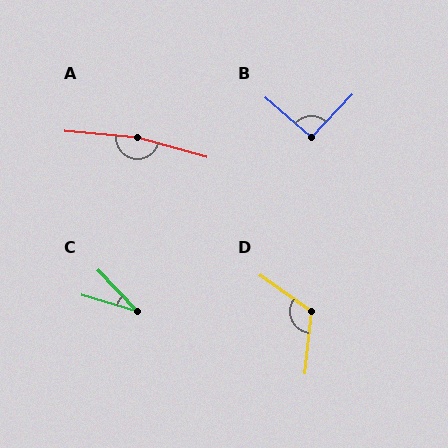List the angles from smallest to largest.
C (30°), B (94°), D (119°), A (169°).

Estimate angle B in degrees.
Approximately 94 degrees.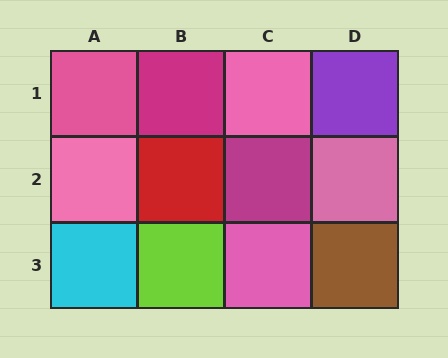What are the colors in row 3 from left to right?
Cyan, lime, pink, brown.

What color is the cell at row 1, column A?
Pink.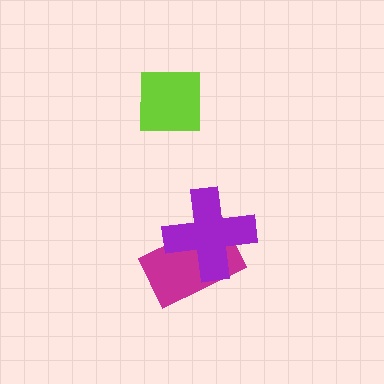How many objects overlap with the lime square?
0 objects overlap with the lime square.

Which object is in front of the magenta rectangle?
The purple cross is in front of the magenta rectangle.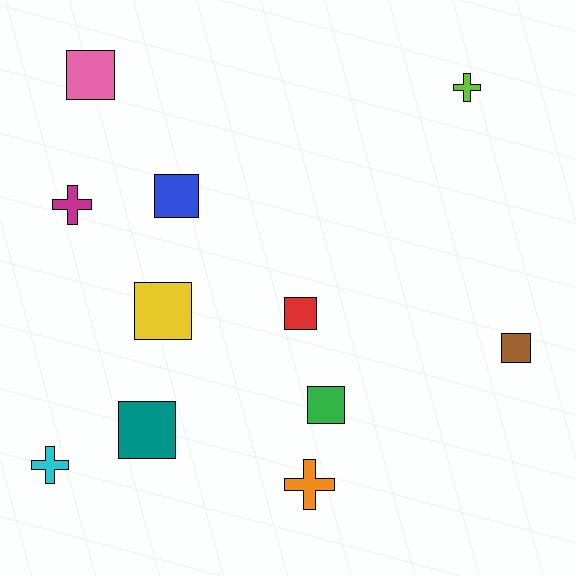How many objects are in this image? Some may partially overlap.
There are 11 objects.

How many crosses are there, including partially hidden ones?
There are 4 crosses.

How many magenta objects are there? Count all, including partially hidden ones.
There is 1 magenta object.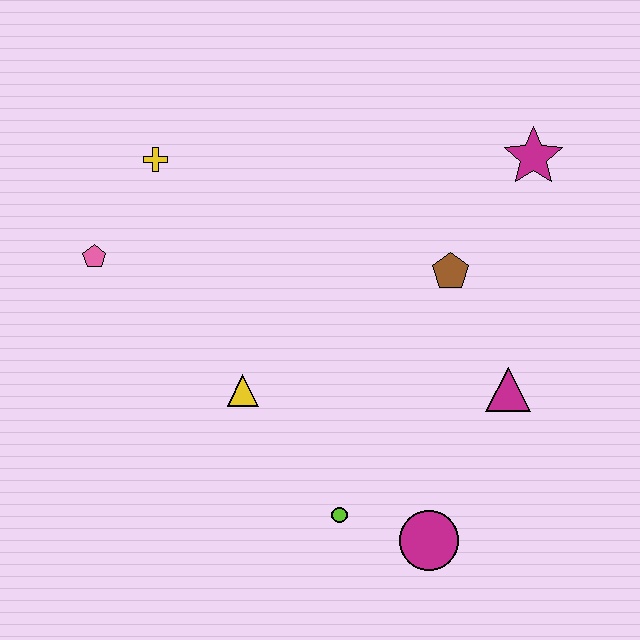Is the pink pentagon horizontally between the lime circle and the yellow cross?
No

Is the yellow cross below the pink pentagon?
No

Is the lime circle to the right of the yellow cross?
Yes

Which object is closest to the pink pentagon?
The yellow cross is closest to the pink pentagon.